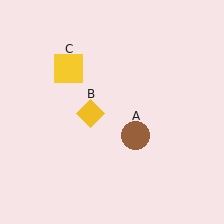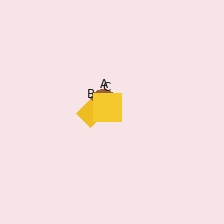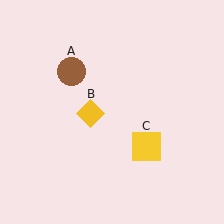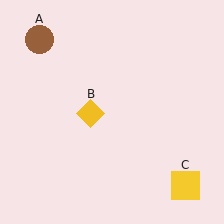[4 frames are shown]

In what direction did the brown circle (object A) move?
The brown circle (object A) moved up and to the left.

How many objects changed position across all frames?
2 objects changed position: brown circle (object A), yellow square (object C).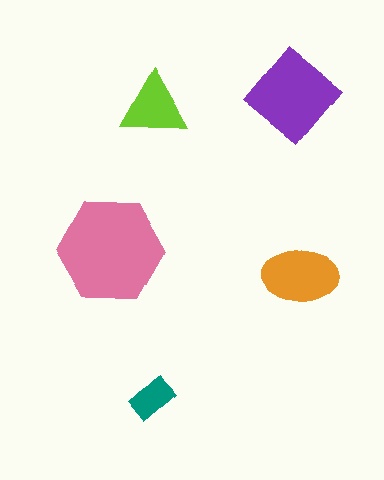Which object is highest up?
The purple diamond is topmost.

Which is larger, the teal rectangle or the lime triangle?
The lime triangle.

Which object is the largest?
The pink hexagon.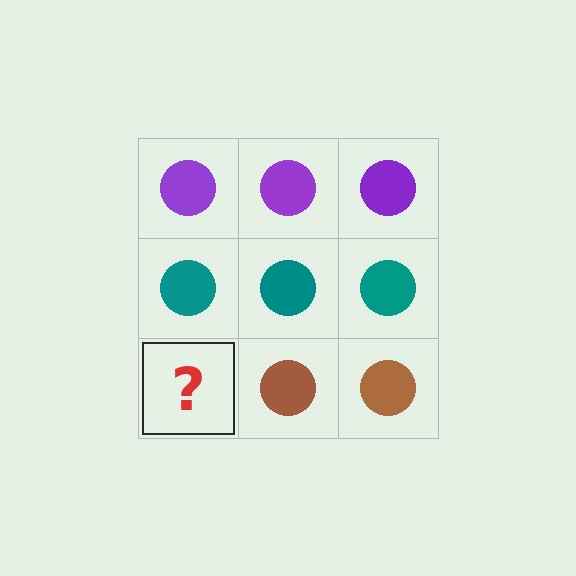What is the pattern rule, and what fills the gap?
The rule is that each row has a consistent color. The gap should be filled with a brown circle.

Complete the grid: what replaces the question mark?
The question mark should be replaced with a brown circle.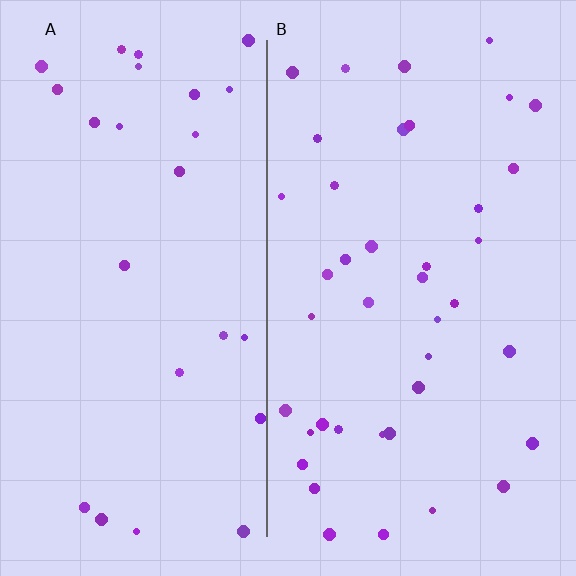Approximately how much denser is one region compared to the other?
Approximately 1.6× — region B over region A.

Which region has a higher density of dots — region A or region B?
B (the right).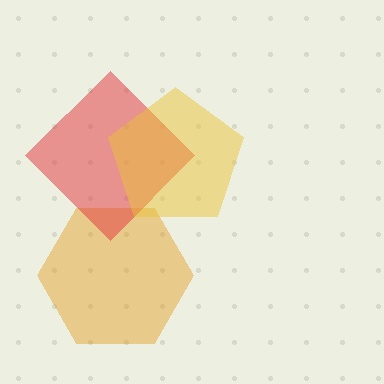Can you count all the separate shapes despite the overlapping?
Yes, there are 3 separate shapes.